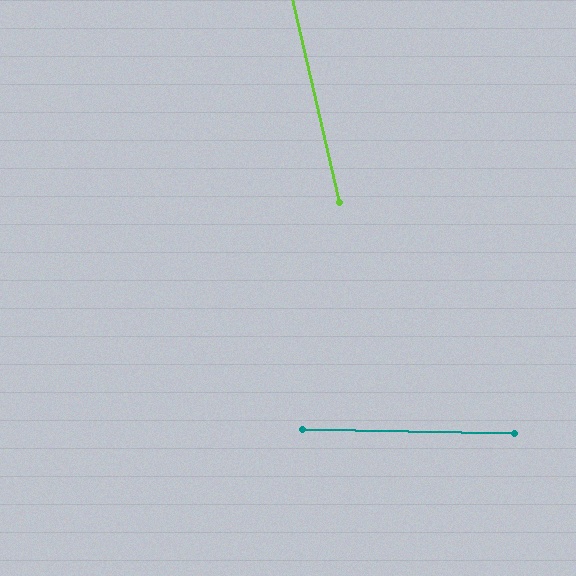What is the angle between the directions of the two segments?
Approximately 76 degrees.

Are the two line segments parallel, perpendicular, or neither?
Neither parallel nor perpendicular — they differ by about 76°.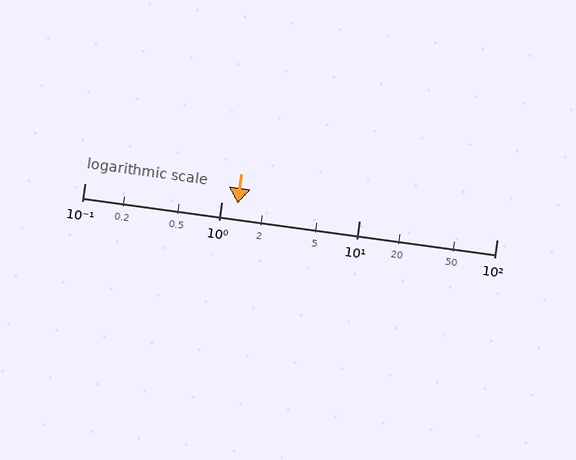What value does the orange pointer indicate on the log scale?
The pointer indicates approximately 1.3.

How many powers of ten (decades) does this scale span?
The scale spans 3 decades, from 0.1 to 100.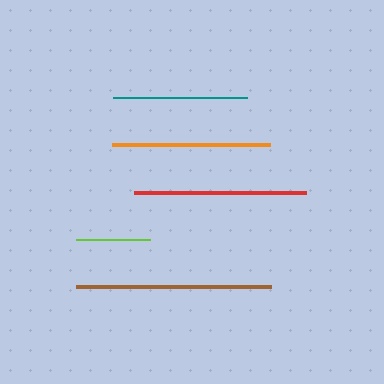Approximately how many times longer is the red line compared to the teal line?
The red line is approximately 1.3 times the length of the teal line.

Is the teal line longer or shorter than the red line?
The red line is longer than the teal line.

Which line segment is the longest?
The brown line is the longest at approximately 195 pixels.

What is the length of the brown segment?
The brown segment is approximately 195 pixels long.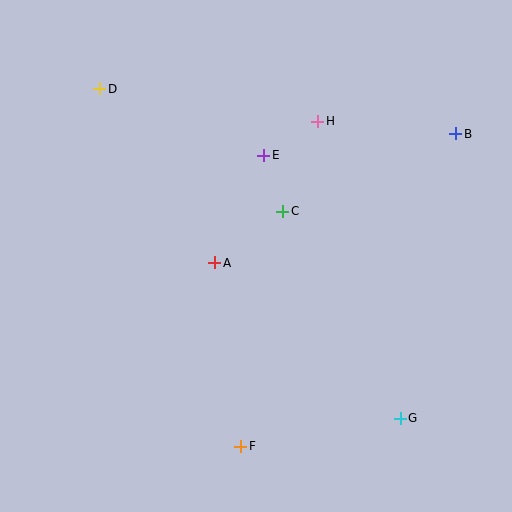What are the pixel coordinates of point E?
Point E is at (264, 155).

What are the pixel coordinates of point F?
Point F is at (240, 446).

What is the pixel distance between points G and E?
The distance between G and E is 296 pixels.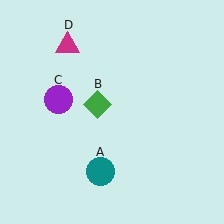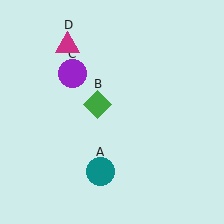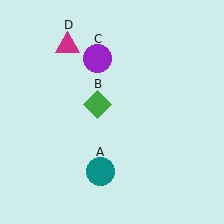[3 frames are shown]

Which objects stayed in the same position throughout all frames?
Teal circle (object A) and green diamond (object B) and magenta triangle (object D) remained stationary.